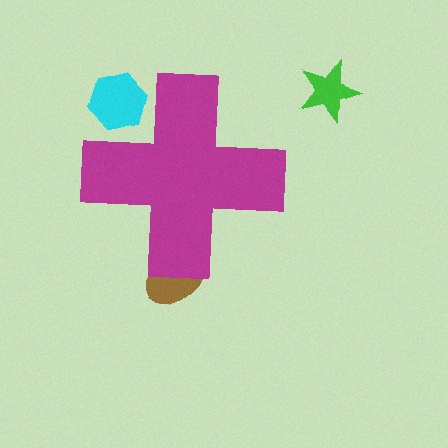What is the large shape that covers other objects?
A magenta cross.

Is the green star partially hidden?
No, the green star is fully visible.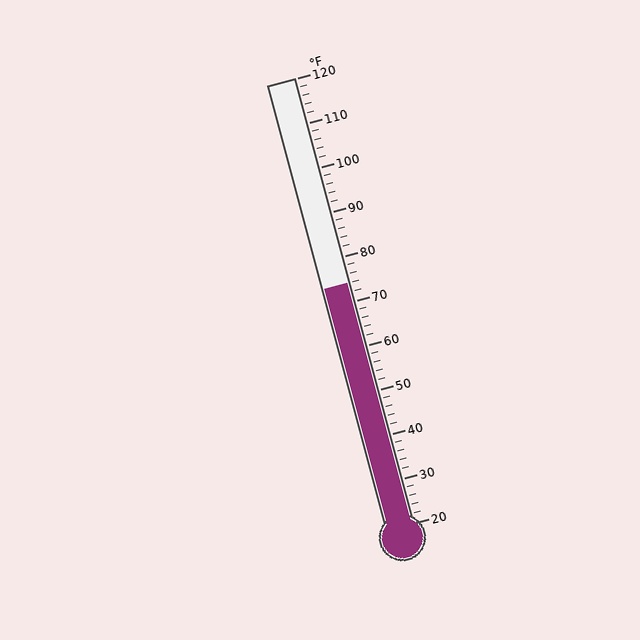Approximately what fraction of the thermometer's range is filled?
The thermometer is filled to approximately 55% of its range.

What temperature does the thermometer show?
The thermometer shows approximately 74°F.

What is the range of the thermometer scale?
The thermometer scale ranges from 20°F to 120°F.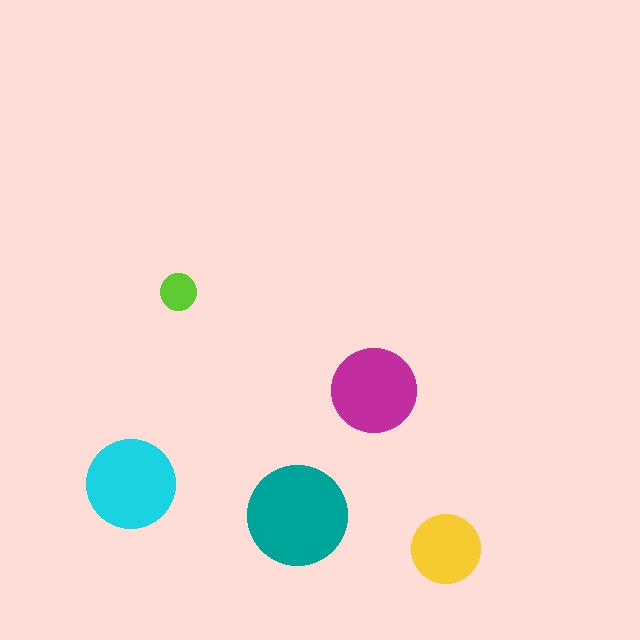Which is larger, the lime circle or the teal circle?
The teal one.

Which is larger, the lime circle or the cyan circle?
The cyan one.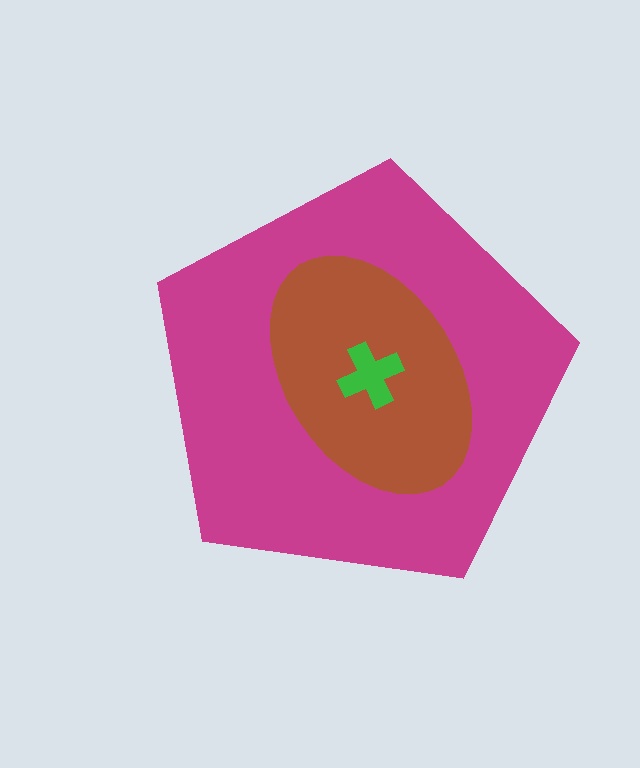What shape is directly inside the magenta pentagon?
The brown ellipse.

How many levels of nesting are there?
3.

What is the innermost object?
The green cross.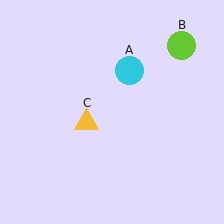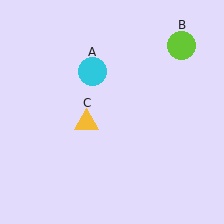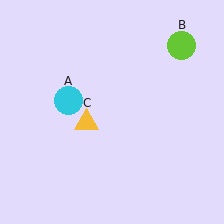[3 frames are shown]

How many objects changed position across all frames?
1 object changed position: cyan circle (object A).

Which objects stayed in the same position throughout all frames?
Lime circle (object B) and yellow triangle (object C) remained stationary.